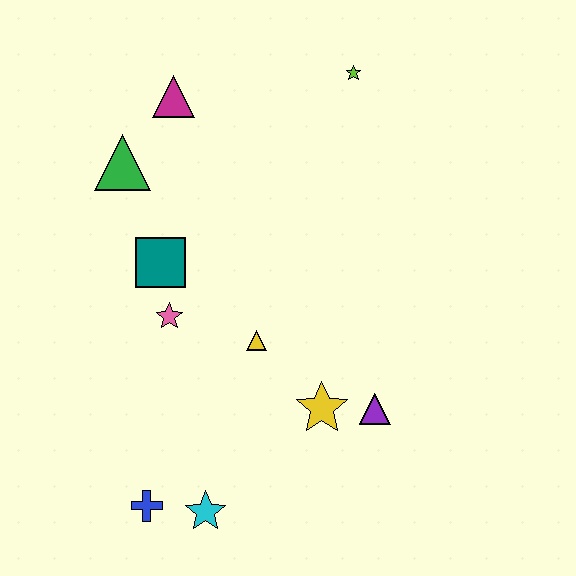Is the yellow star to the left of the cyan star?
No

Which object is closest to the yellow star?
The purple triangle is closest to the yellow star.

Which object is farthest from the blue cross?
The lime star is farthest from the blue cross.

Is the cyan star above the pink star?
No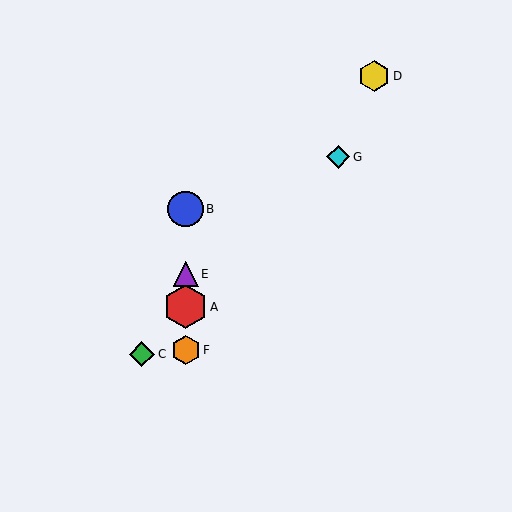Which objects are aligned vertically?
Objects A, B, E, F are aligned vertically.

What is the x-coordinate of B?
Object B is at x≈186.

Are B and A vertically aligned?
Yes, both are at x≈186.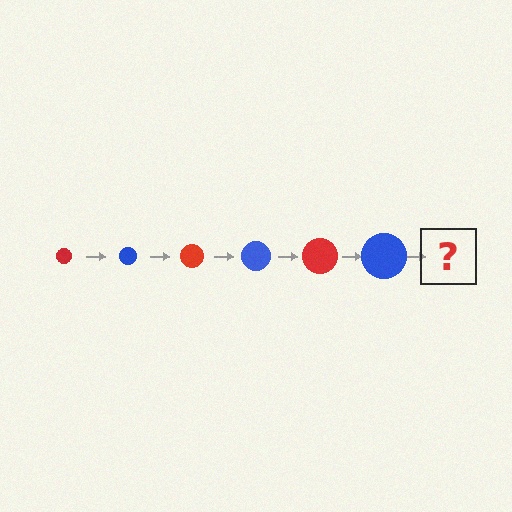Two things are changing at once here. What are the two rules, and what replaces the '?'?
The two rules are that the circle grows larger each step and the color cycles through red and blue. The '?' should be a red circle, larger than the previous one.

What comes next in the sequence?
The next element should be a red circle, larger than the previous one.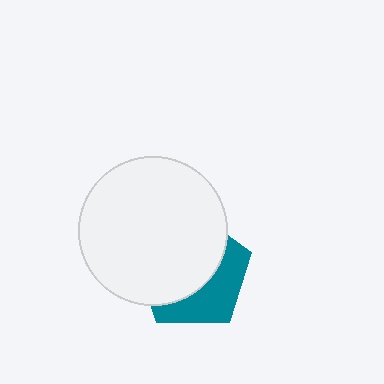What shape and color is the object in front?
The object in front is a white circle.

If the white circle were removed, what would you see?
You would see the complete teal pentagon.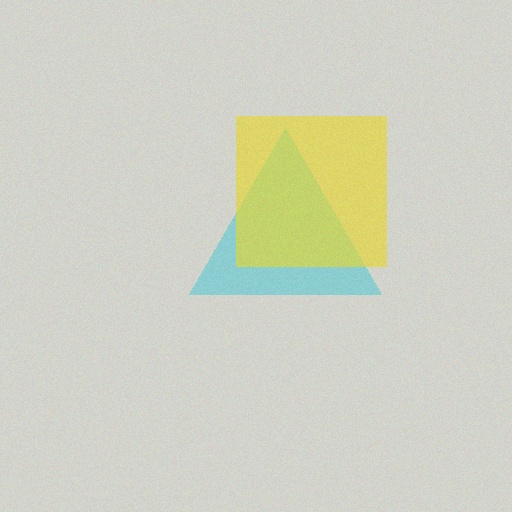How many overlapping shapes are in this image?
There are 2 overlapping shapes in the image.